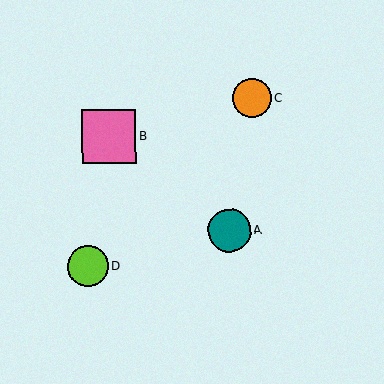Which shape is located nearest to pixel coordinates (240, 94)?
The orange circle (labeled C) at (252, 98) is nearest to that location.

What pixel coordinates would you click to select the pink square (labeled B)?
Click at (109, 136) to select the pink square B.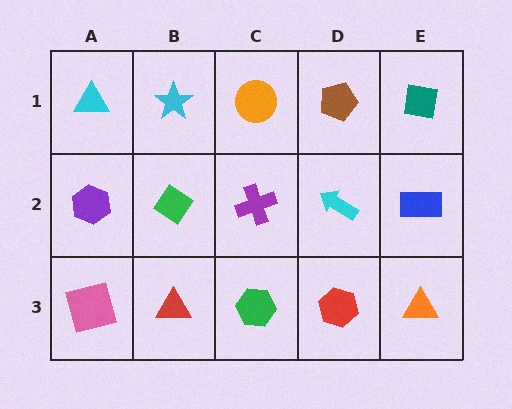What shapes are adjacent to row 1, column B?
A green diamond (row 2, column B), a cyan triangle (row 1, column A), an orange circle (row 1, column C).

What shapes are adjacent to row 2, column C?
An orange circle (row 1, column C), a green hexagon (row 3, column C), a green diamond (row 2, column B), a cyan arrow (row 2, column D).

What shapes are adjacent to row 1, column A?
A purple hexagon (row 2, column A), a cyan star (row 1, column B).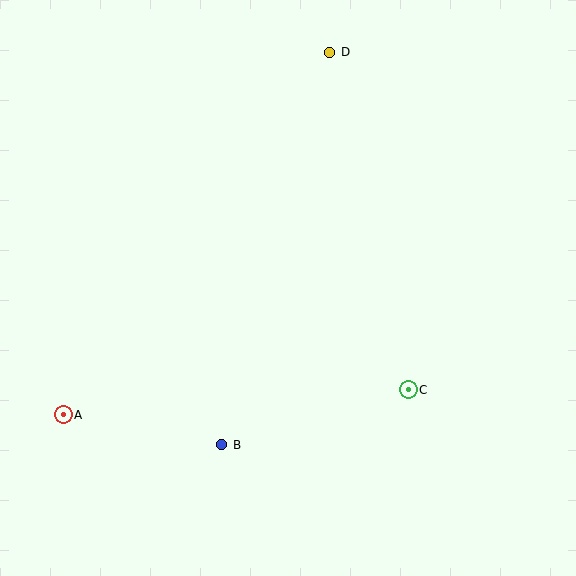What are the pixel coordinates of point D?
Point D is at (330, 52).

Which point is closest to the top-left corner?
Point D is closest to the top-left corner.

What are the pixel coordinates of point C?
Point C is at (408, 390).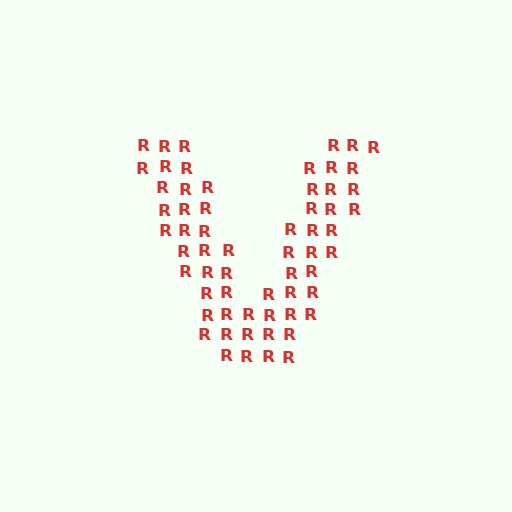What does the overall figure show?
The overall figure shows the letter V.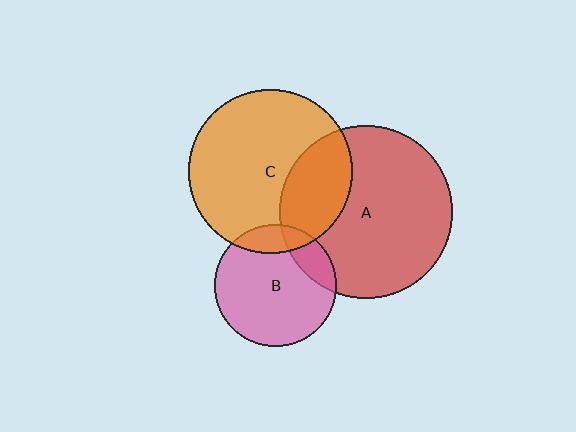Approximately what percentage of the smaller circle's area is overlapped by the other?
Approximately 30%.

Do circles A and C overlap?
Yes.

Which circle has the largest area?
Circle A (red).